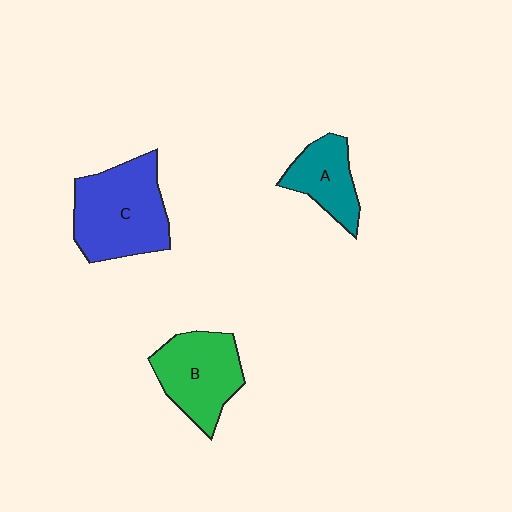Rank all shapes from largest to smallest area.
From largest to smallest: C (blue), B (green), A (teal).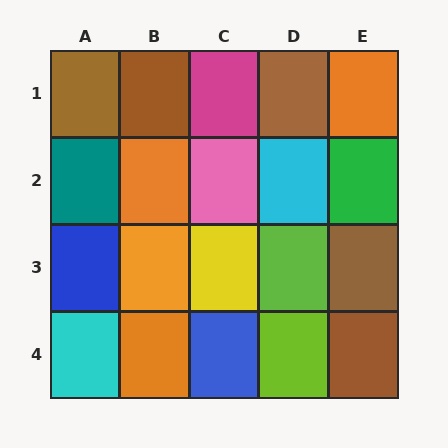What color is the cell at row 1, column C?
Magenta.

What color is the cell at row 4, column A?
Cyan.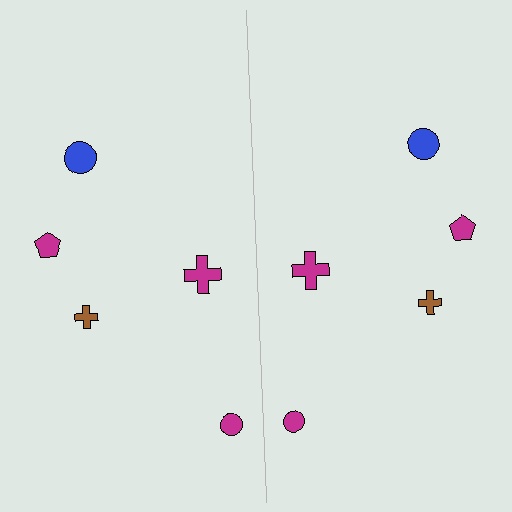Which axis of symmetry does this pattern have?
The pattern has a vertical axis of symmetry running through the center of the image.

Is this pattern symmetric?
Yes, this pattern has bilateral (reflection) symmetry.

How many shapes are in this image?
There are 10 shapes in this image.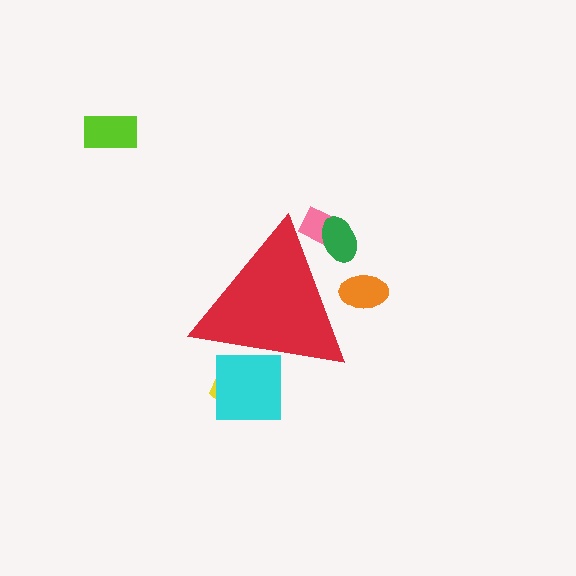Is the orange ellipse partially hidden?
Yes, the orange ellipse is partially hidden behind the red triangle.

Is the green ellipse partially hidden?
Yes, the green ellipse is partially hidden behind the red triangle.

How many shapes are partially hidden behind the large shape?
5 shapes are partially hidden.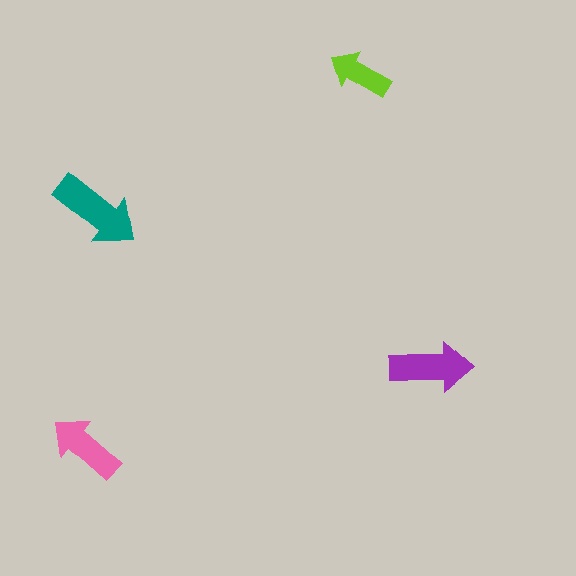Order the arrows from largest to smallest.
the teal one, the purple one, the pink one, the lime one.